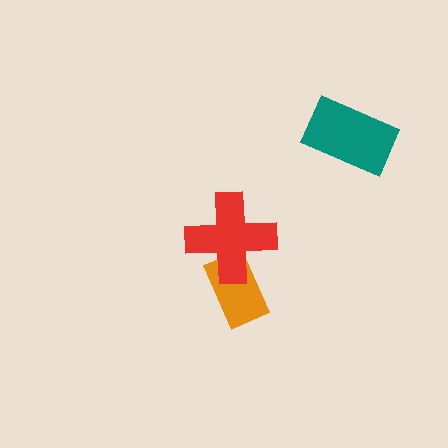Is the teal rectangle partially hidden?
No, no other shape covers it.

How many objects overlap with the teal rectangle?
0 objects overlap with the teal rectangle.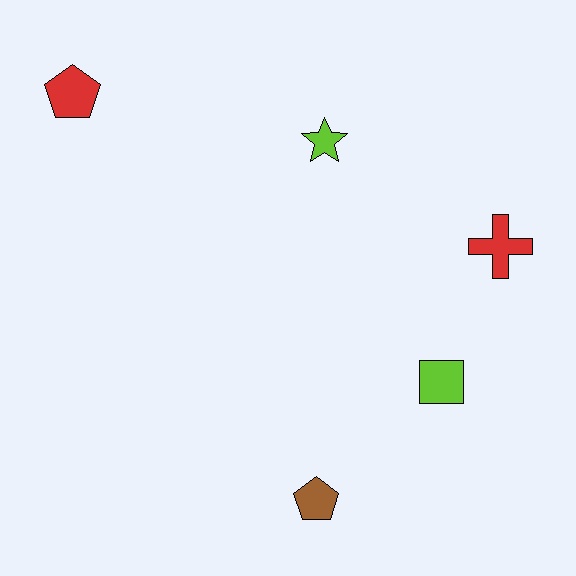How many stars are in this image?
There is 1 star.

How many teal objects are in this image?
There are no teal objects.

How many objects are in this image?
There are 5 objects.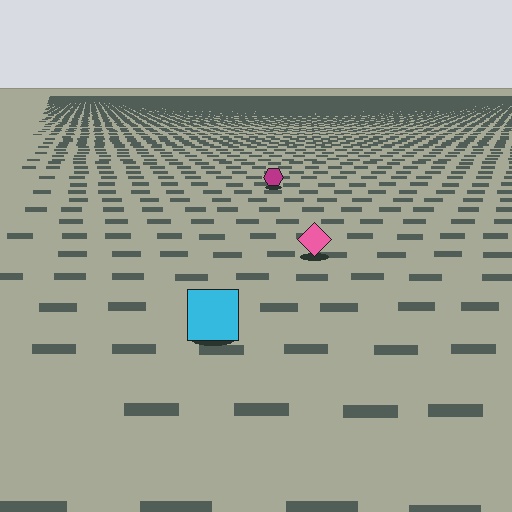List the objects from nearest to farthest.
From nearest to farthest: the cyan square, the pink diamond, the magenta hexagon.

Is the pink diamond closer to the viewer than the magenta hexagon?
Yes. The pink diamond is closer — you can tell from the texture gradient: the ground texture is coarser near it.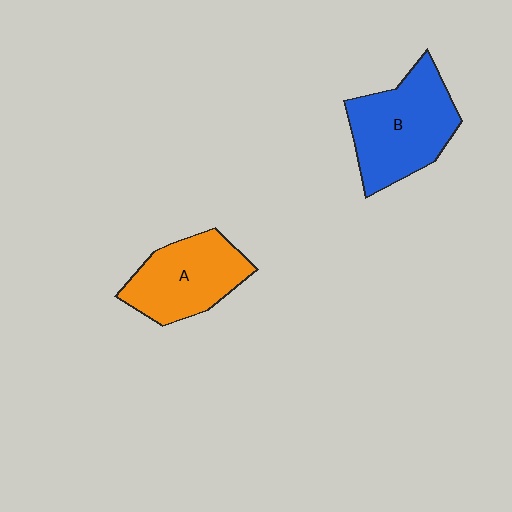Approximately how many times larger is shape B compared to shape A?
Approximately 1.2 times.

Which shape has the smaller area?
Shape A (orange).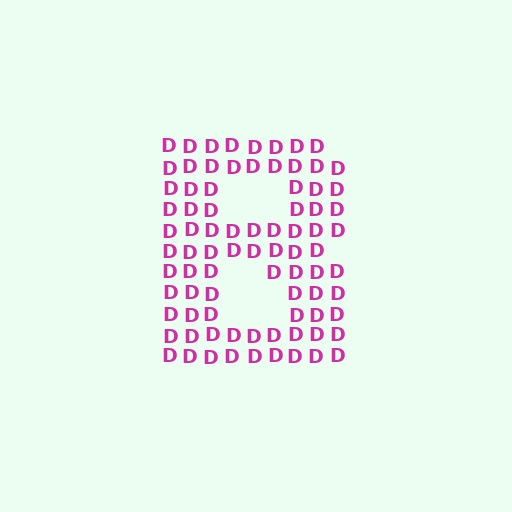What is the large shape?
The large shape is the letter B.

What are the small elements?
The small elements are letter D's.